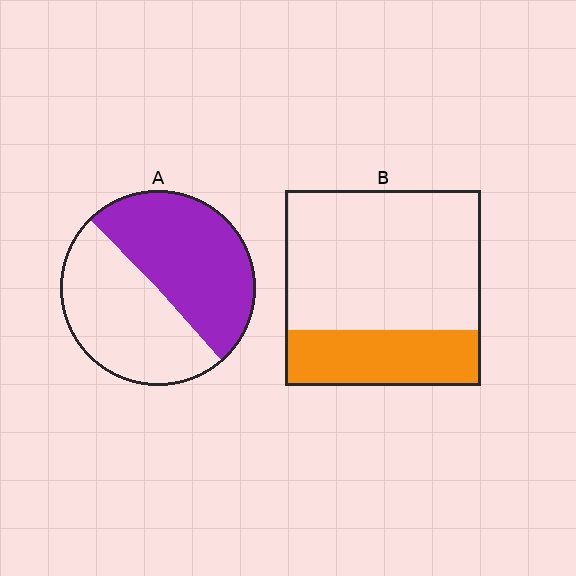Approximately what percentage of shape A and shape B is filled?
A is approximately 50% and B is approximately 30%.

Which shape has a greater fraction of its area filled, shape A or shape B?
Shape A.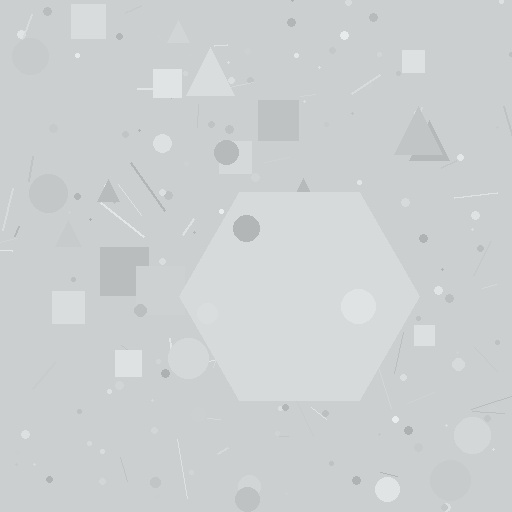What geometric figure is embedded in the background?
A hexagon is embedded in the background.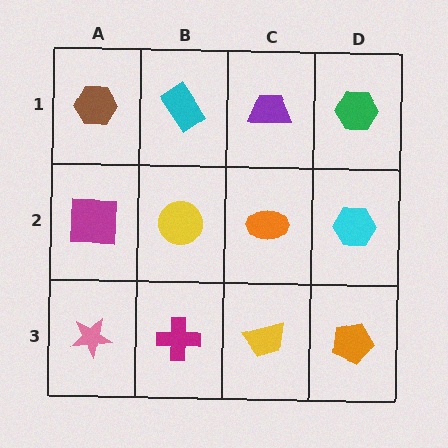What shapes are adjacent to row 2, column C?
A purple trapezoid (row 1, column C), a yellow trapezoid (row 3, column C), a yellow circle (row 2, column B), a cyan hexagon (row 2, column D).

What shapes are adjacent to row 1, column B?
A yellow circle (row 2, column B), a brown hexagon (row 1, column A), a purple trapezoid (row 1, column C).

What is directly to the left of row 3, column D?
A yellow trapezoid.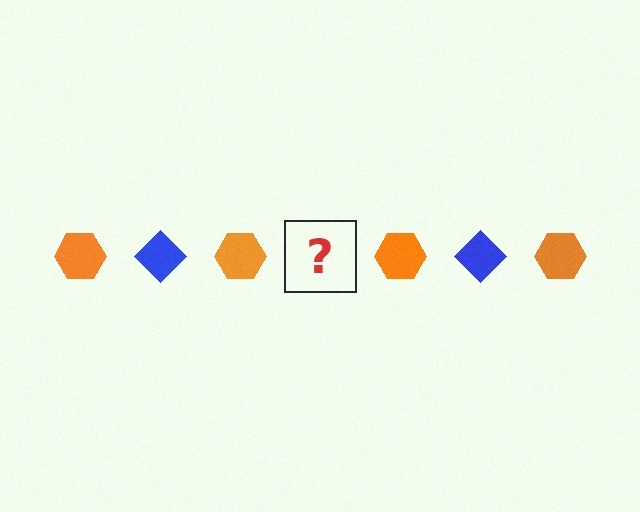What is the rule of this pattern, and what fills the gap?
The rule is that the pattern alternates between orange hexagon and blue diamond. The gap should be filled with a blue diamond.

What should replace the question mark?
The question mark should be replaced with a blue diamond.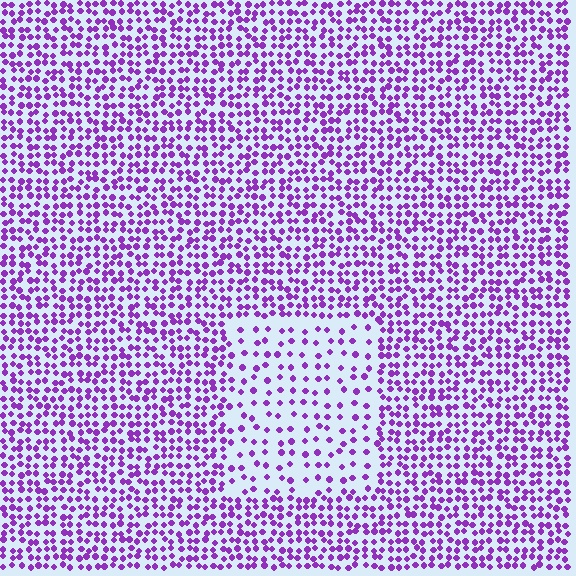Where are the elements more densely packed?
The elements are more densely packed outside the rectangle boundary.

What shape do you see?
I see a rectangle.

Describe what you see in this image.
The image contains small purple elements arranged at two different densities. A rectangle-shaped region is visible where the elements are less densely packed than the surrounding area.